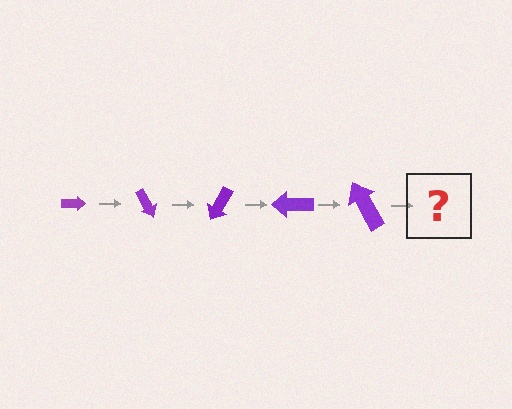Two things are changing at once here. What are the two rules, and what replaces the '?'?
The two rules are that the arrow grows larger each step and it rotates 60 degrees each step. The '?' should be an arrow, larger than the previous one and rotated 300 degrees from the start.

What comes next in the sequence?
The next element should be an arrow, larger than the previous one and rotated 300 degrees from the start.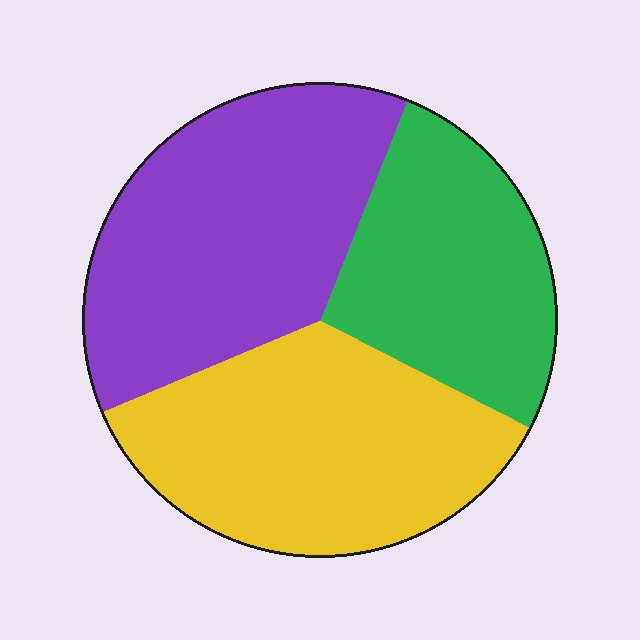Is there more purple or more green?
Purple.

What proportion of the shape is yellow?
Yellow takes up about three eighths (3/8) of the shape.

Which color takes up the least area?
Green, at roughly 25%.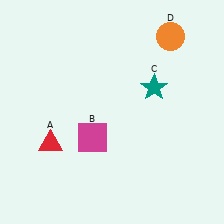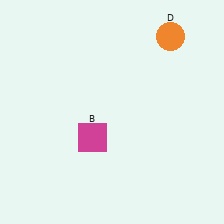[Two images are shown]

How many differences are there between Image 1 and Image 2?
There are 2 differences between the two images.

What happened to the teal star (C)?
The teal star (C) was removed in Image 2. It was in the top-right area of Image 1.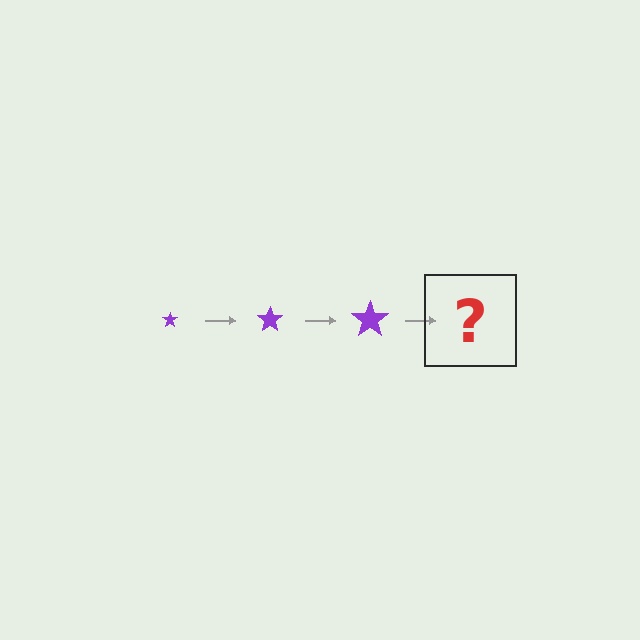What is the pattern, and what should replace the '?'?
The pattern is that the star gets progressively larger each step. The '?' should be a purple star, larger than the previous one.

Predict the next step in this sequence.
The next step is a purple star, larger than the previous one.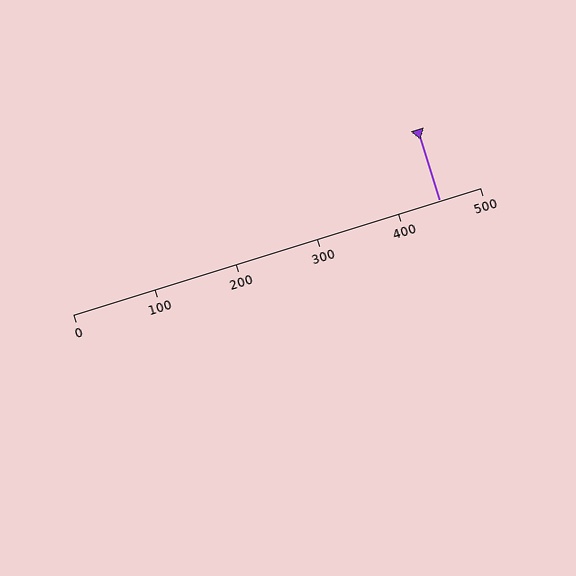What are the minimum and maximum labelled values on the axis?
The axis runs from 0 to 500.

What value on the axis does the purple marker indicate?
The marker indicates approximately 450.